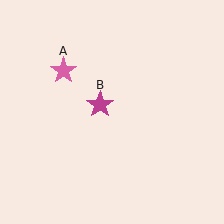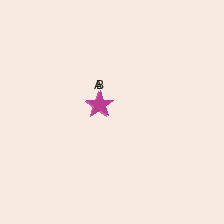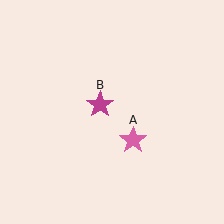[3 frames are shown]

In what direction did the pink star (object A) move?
The pink star (object A) moved down and to the right.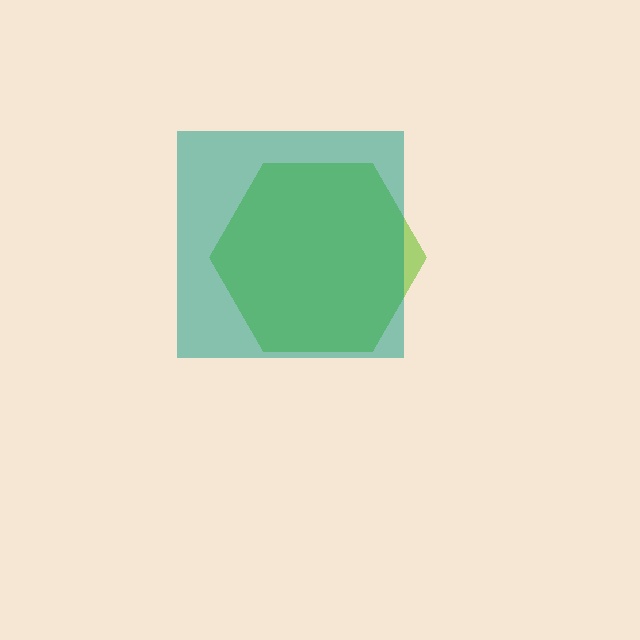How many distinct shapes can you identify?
There are 2 distinct shapes: a lime hexagon, a teal square.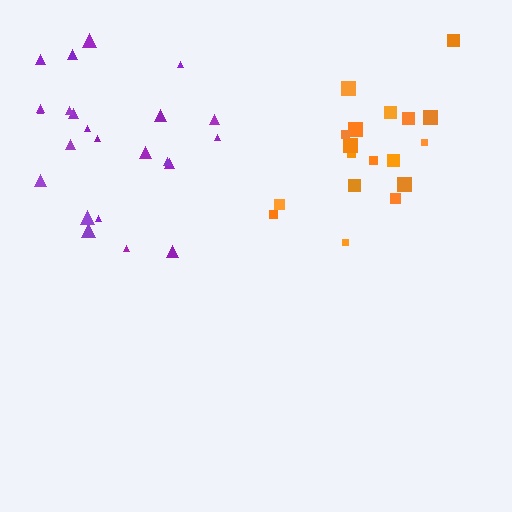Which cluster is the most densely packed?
Orange.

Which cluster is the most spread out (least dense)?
Purple.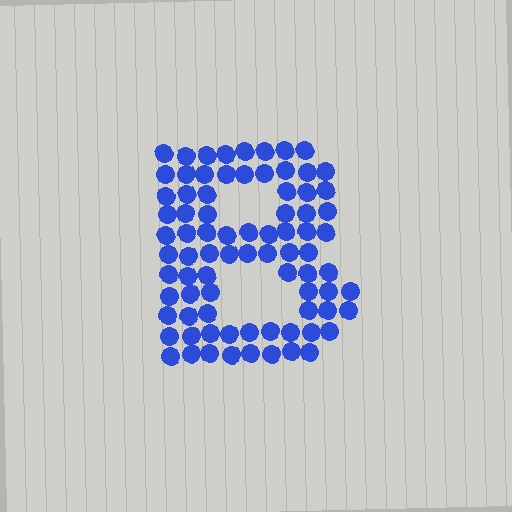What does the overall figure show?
The overall figure shows the letter B.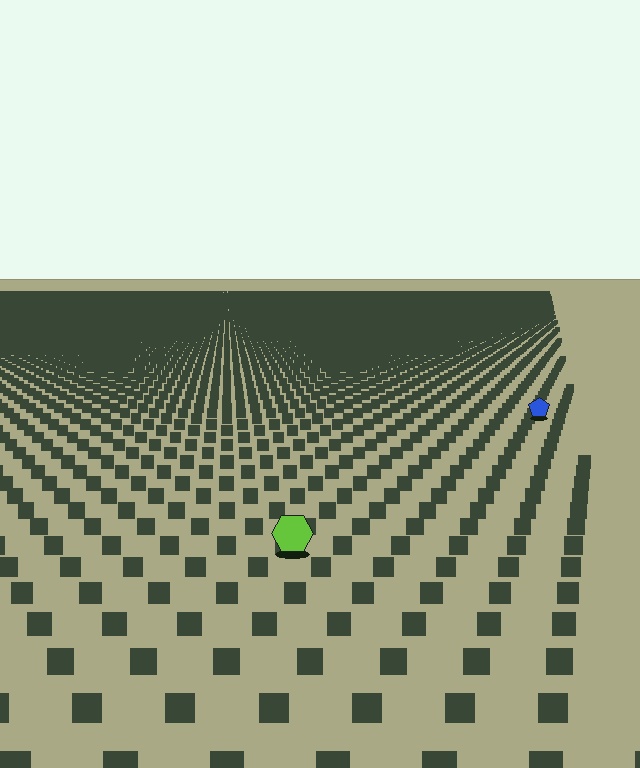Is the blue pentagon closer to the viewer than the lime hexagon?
No. The lime hexagon is closer — you can tell from the texture gradient: the ground texture is coarser near it.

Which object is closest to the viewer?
The lime hexagon is closest. The texture marks near it are larger and more spread out.